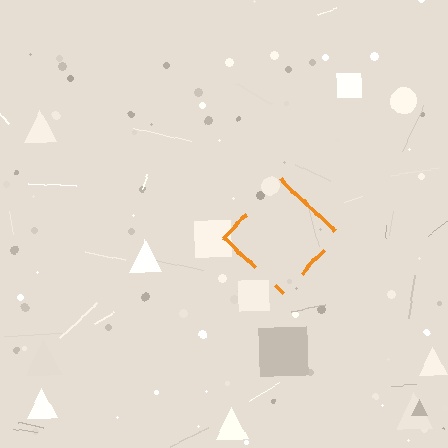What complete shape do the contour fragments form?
The contour fragments form a diamond.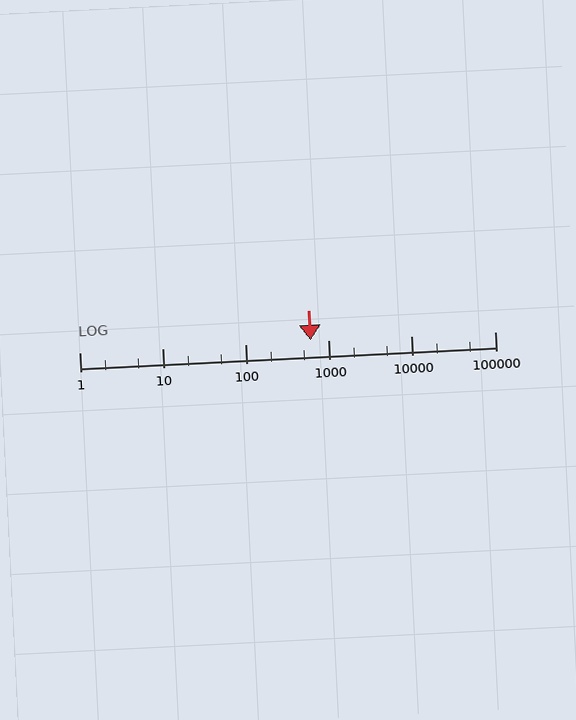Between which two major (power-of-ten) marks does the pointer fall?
The pointer is between 100 and 1000.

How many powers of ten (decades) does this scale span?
The scale spans 5 decades, from 1 to 100000.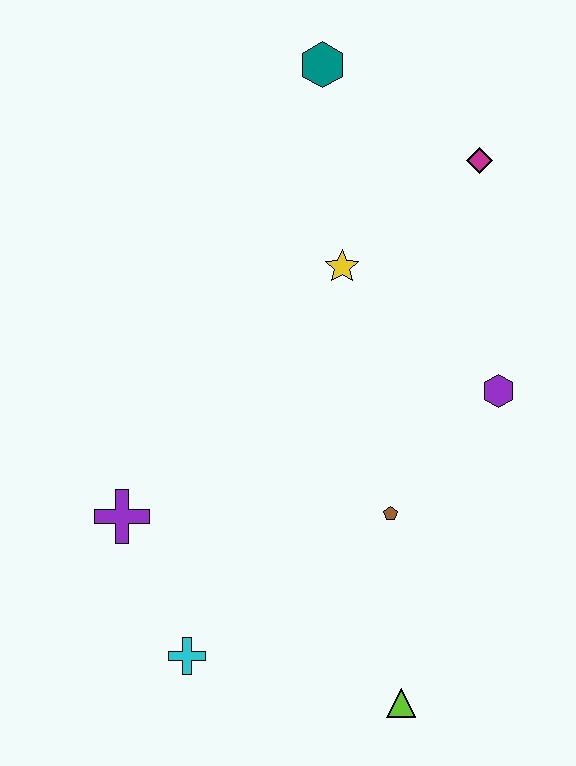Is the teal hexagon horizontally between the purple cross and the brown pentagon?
Yes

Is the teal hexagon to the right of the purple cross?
Yes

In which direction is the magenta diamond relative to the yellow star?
The magenta diamond is to the right of the yellow star.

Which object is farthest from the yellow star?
The lime triangle is farthest from the yellow star.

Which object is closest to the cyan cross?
The purple cross is closest to the cyan cross.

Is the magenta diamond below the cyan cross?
No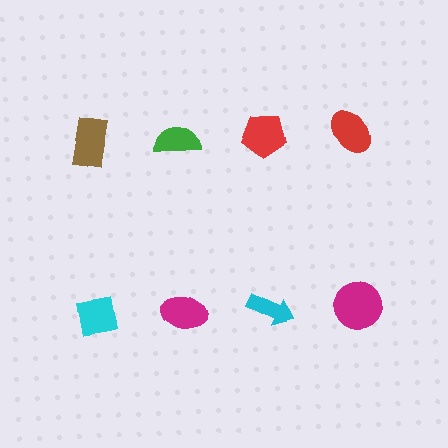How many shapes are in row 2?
4 shapes.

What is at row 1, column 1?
A brown rectangle.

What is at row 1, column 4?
A red ellipse.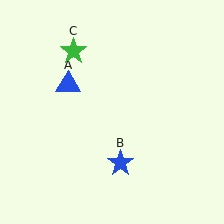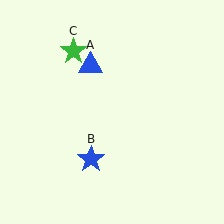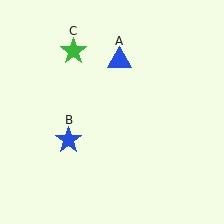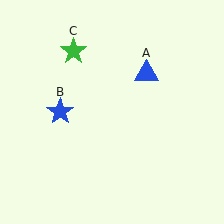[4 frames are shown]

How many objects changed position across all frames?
2 objects changed position: blue triangle (object A), blue star (object B).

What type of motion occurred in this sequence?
The blue triangle (object A), blue star (object B) rotated clockwise around the center of the scene.